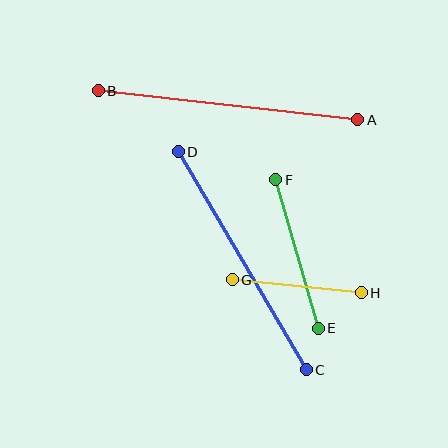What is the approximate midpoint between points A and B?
The midpoint is at approximately (228, 105) pixels.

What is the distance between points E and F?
The distance is approximately 154 pixels.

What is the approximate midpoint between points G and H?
The midpoint is at approximately (297, 286) pixels.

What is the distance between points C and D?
The distance is approximately 253 pixels.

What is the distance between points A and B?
The distance is approximately 261 pixels.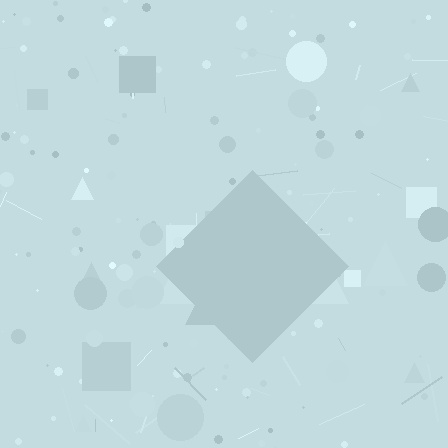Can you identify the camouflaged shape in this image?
The camouflaged shape is a diamond.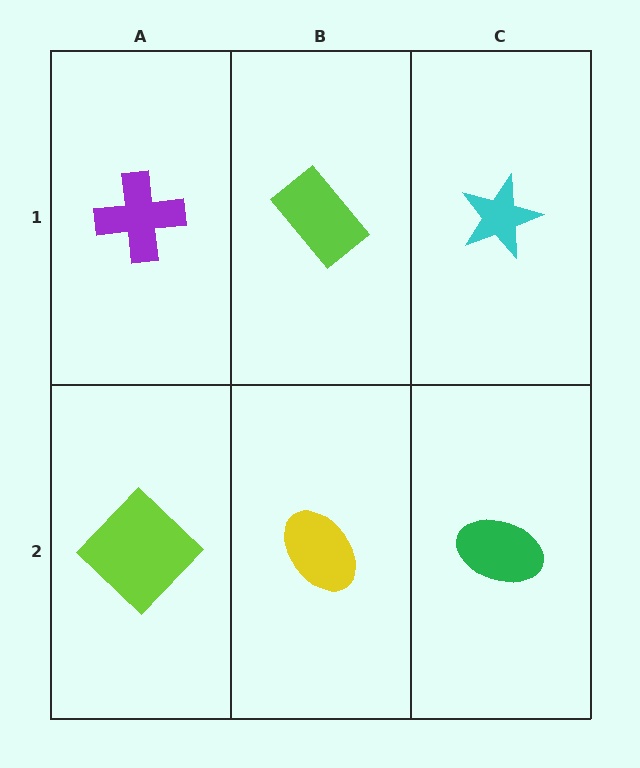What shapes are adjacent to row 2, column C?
A cyan star (row 1, column C), a yellow ellipse (row 2, column B).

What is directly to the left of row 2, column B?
A lime diamond.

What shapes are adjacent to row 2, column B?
A lime rectangle (row 1, column B), a lime diamond (row 2, column A), a green ellipse (row 2, column C).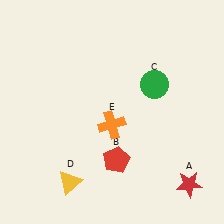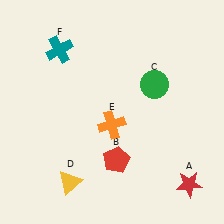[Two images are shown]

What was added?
A teal cross (F) was added in Image 2.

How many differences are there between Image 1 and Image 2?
There is 1 difference between the two images.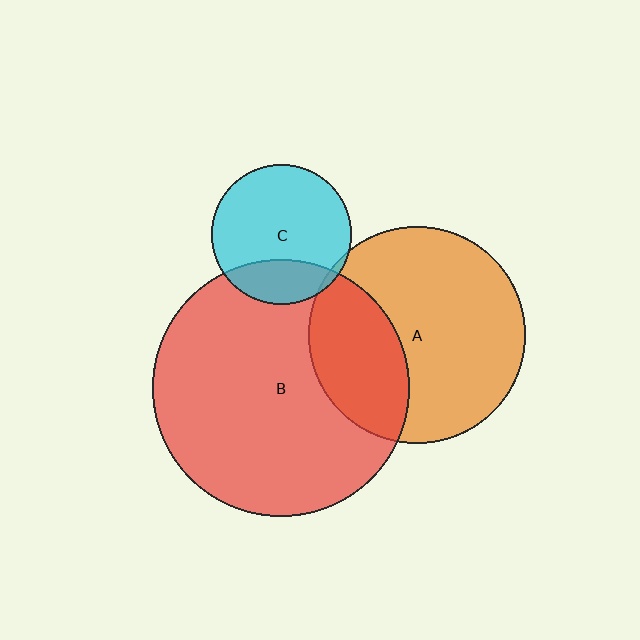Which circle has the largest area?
Circle B (red).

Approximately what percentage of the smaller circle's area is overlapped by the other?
Approximately 5%.